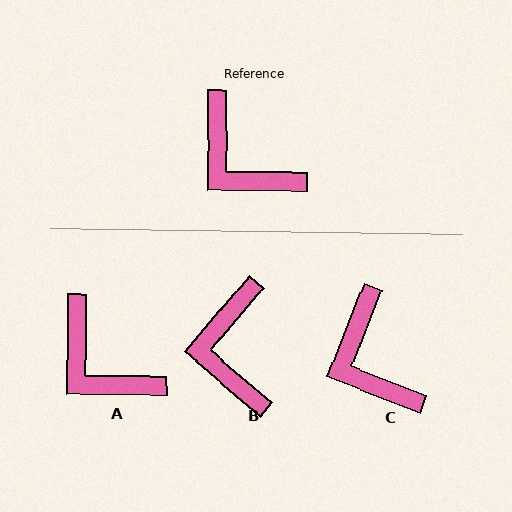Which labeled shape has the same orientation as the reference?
A.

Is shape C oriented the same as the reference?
No, it is off by about 21 degrees.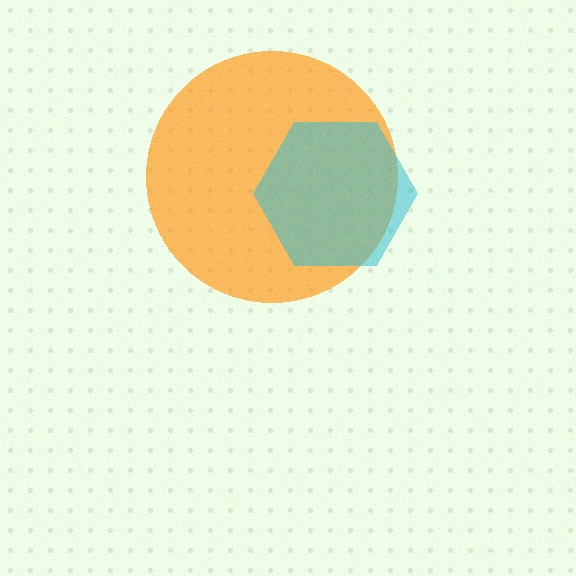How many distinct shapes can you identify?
There are 2 distinct shapes: an orange circle, a cyan hexagon.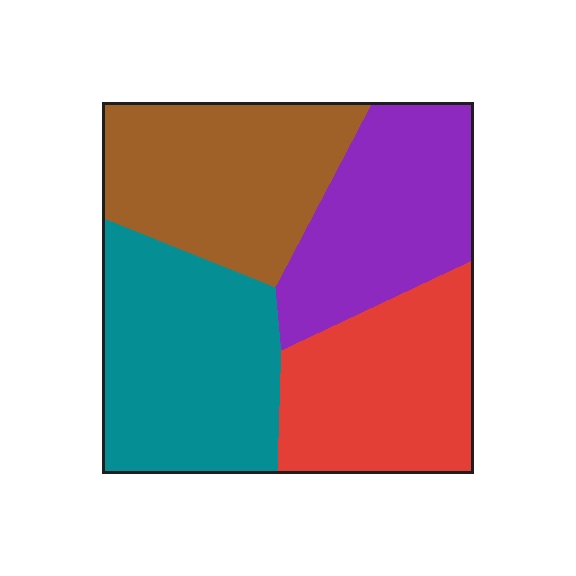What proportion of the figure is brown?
Brown covers about 25% of the figure.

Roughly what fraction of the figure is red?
Red covers roughly 25% of the figure.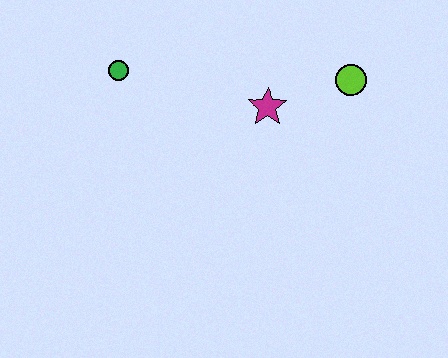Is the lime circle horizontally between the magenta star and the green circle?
No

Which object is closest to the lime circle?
The magenta star is closest to the lime circle.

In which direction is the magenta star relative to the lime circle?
The magenta star is to the left of the lime circle.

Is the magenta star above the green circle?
No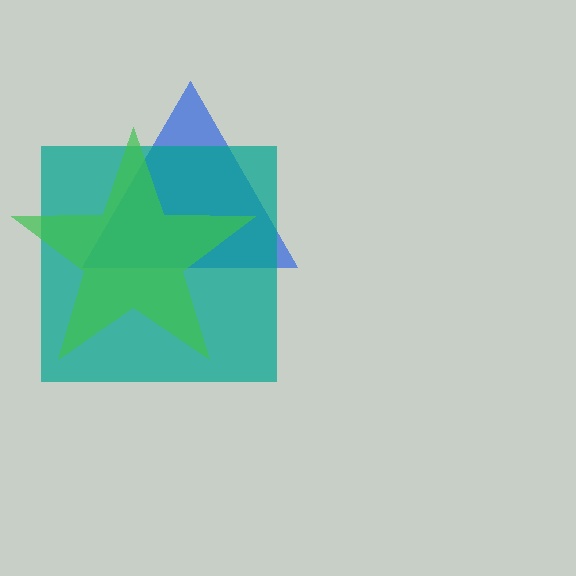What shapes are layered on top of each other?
The layered shapes are: a blue triangle, a teal square, a green star.